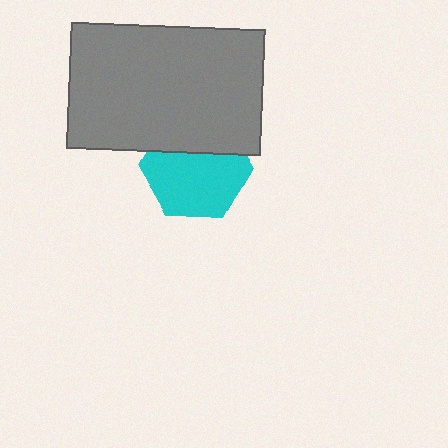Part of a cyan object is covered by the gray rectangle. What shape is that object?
It is a hexagon.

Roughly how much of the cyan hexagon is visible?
Most of it is visible (roughly 65%).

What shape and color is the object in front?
The object in front is a gray rectangle.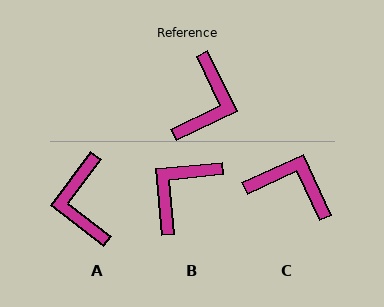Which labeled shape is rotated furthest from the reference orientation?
B, about 160 degrees away.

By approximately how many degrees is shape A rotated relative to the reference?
Approximately 153 degrees clockwise.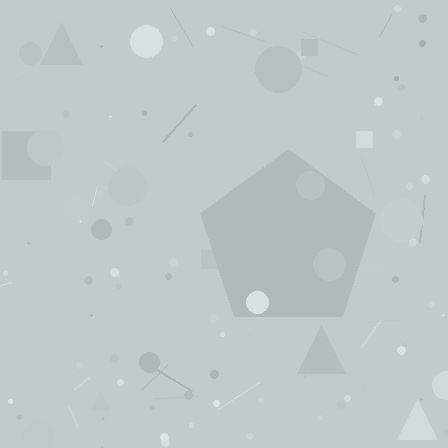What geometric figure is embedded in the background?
A pentagon is embedded in the background.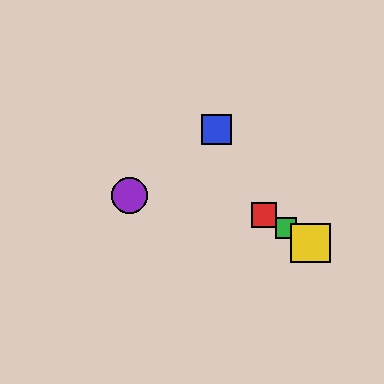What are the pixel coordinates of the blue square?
The blue square is at (216, 130).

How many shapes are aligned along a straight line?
3 shapes (the red square, the green square, the yellow square) are aligned along a straight line.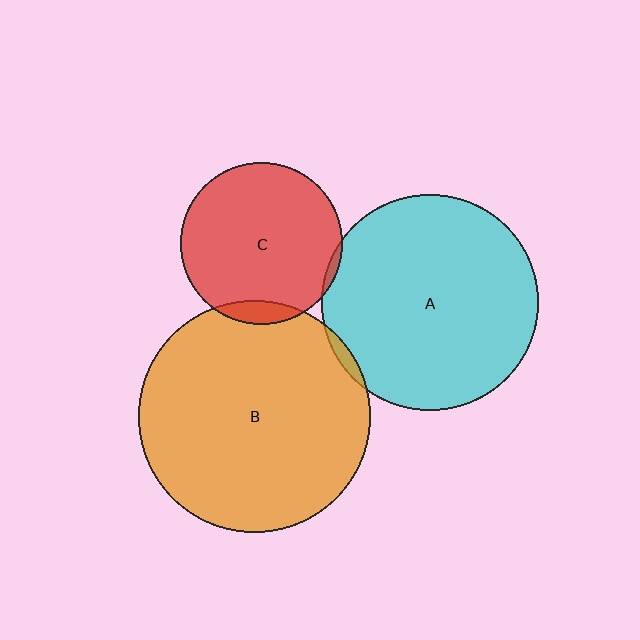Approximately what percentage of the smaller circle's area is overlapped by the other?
Approximately 5%.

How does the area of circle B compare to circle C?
Approximately 2.0 times.